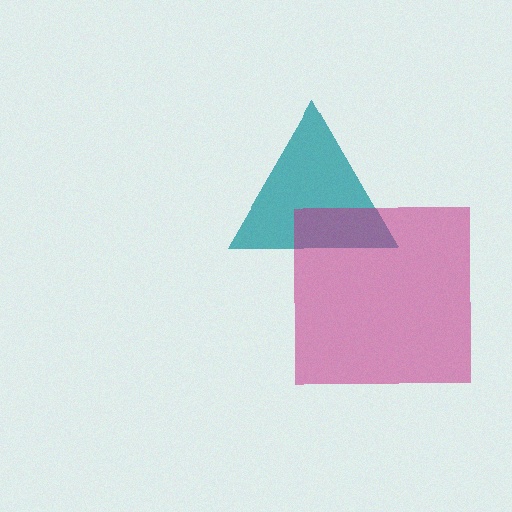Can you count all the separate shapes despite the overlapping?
Yes, there are 2 separate shapes.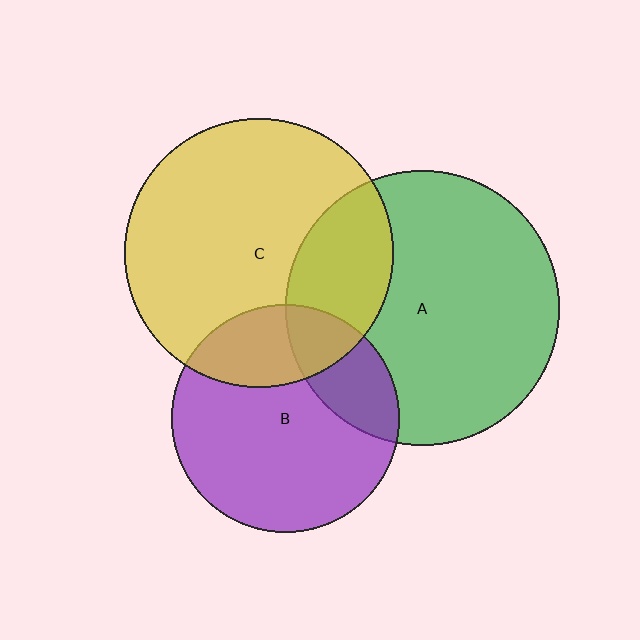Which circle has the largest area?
Circle A (green).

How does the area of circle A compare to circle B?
Approximately 1.4 times.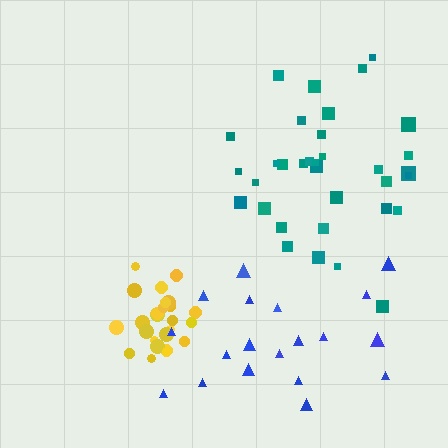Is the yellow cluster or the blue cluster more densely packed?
Yellow.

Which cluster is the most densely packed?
Yellow.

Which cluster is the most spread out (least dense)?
Blue.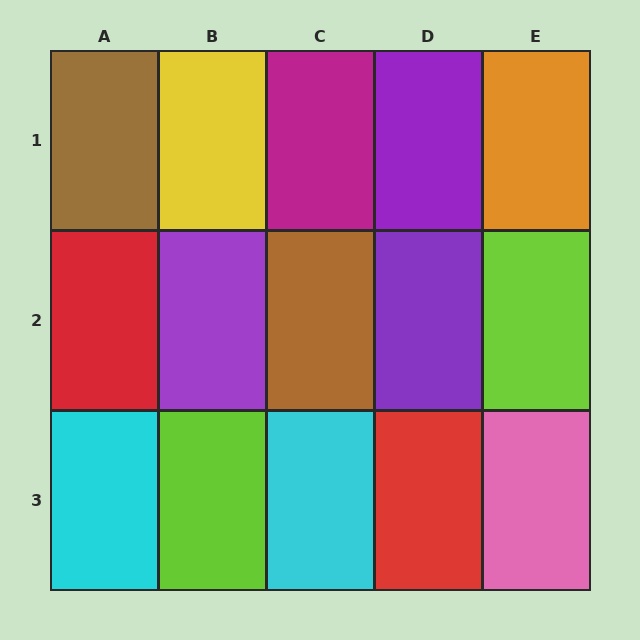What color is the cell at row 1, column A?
Brown.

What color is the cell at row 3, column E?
Pink.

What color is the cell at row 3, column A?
Cyan.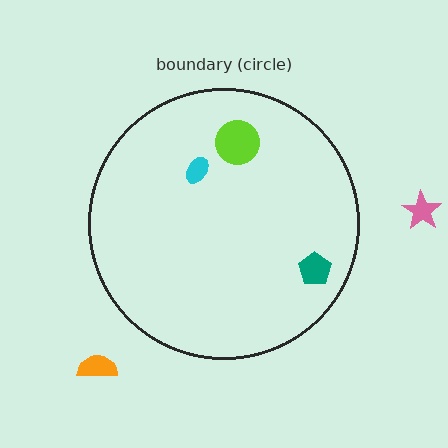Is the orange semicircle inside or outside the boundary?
Outside.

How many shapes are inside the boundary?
3 inside, 2 outside.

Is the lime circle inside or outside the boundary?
Inside.